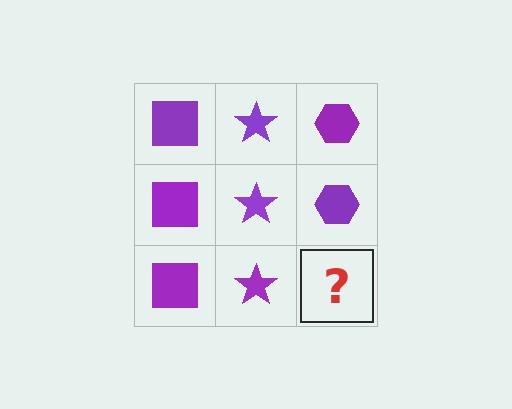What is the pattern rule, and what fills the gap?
The rule is that each column has a consistent shape. The gap should be filled with a purple hexagon.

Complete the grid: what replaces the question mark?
The question mark should be replaced with a purple hexagon.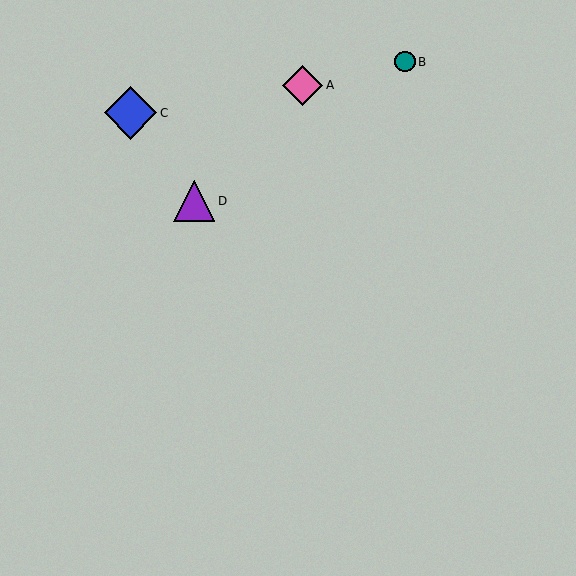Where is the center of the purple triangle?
The center of the purple triangle is at (194, 201).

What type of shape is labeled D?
Shape D is a purple triangle.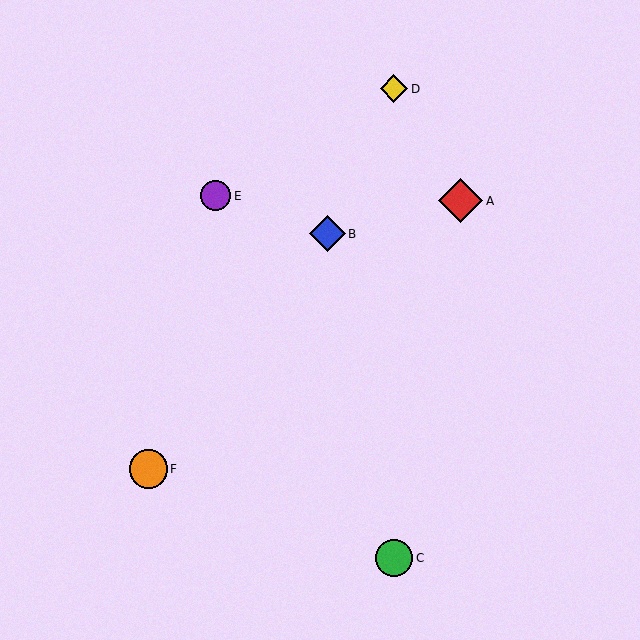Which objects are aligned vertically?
Objects C, D are aligned vertically.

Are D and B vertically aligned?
No, D is at x≈394 and B is at x≈327.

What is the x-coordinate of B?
Object B is at x≈327.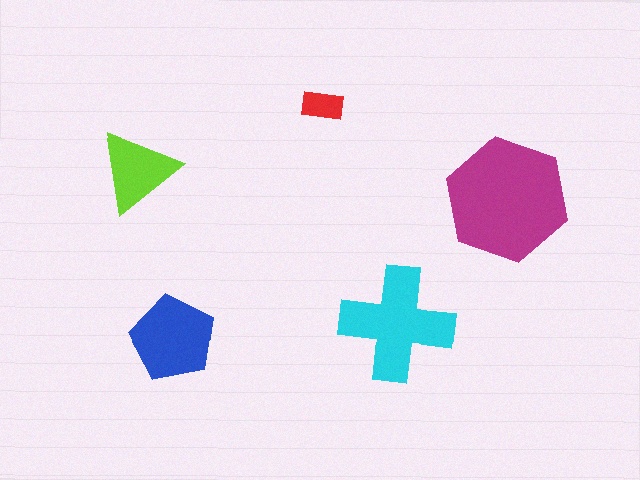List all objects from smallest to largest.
The red rectangle, the lime triangle, the blue pentagon, the cyan cross, the magenta hexagon.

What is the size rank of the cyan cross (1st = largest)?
2nd.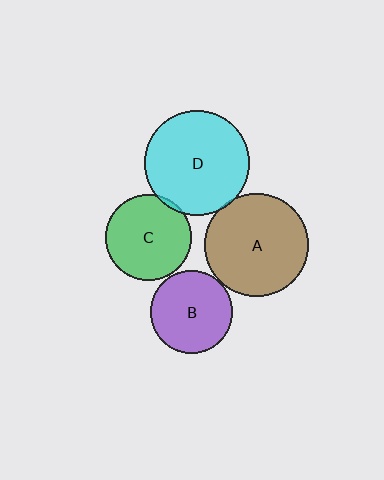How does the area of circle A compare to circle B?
Approximately 1.6 times.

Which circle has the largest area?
Circle D (cyan).